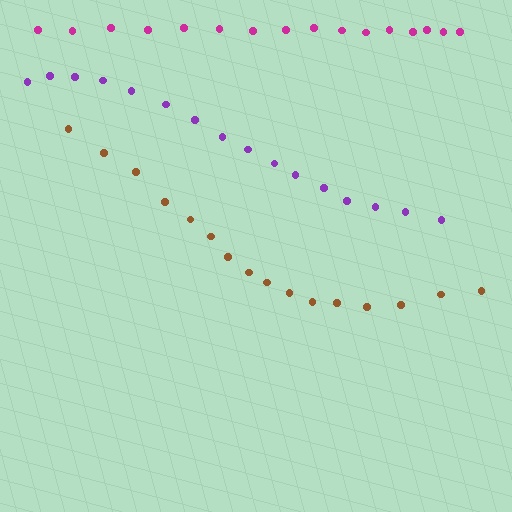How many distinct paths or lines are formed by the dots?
There are 3 distinct paths.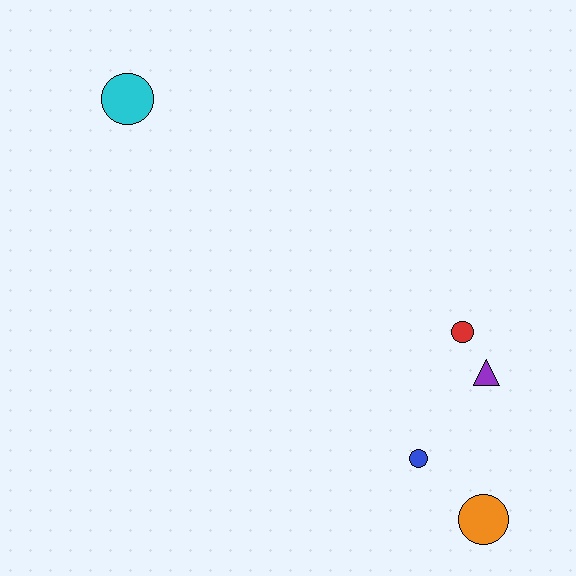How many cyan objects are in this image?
There is 1 cyan object.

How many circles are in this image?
There are 4 circles.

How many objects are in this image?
There are 5 objects.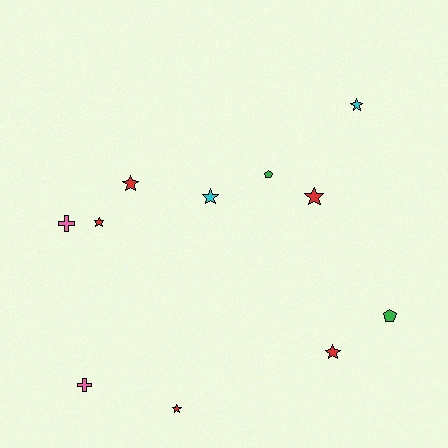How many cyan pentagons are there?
There are no cyan pentagons.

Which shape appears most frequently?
Star, with 7 objects.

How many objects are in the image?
There are 11 objects.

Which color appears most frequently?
Red, with 5 objects.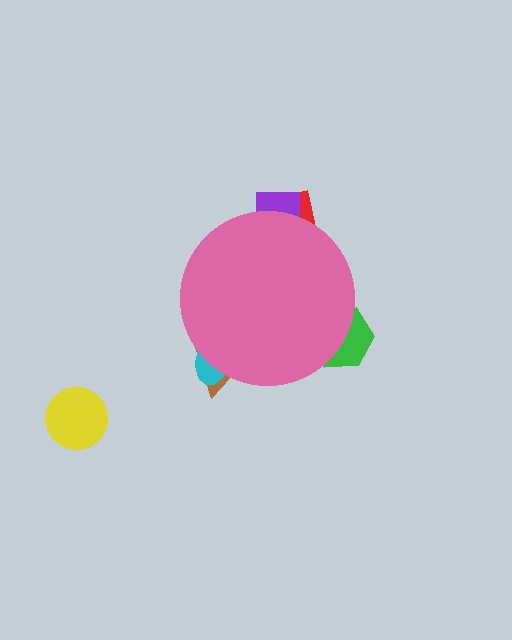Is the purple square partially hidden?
Yes, the purple square is partially hidden behind the pink circle.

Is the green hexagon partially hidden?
Yes, the green hexagon is partially hidden behind the pink circle.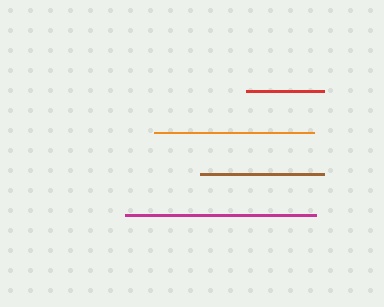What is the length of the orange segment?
The orange segment is approximately 161 pixels long.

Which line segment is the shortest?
The red line is the shortest at approximately 78 pixels.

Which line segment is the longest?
The magenta line is the longest at approximately 191 pixels.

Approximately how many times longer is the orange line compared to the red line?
The orange line is approximately 2.1 times the length of the red line.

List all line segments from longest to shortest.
From longest to shortest: magenta, orange, brown, red.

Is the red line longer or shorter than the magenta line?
The magenta line is longer than the red line.